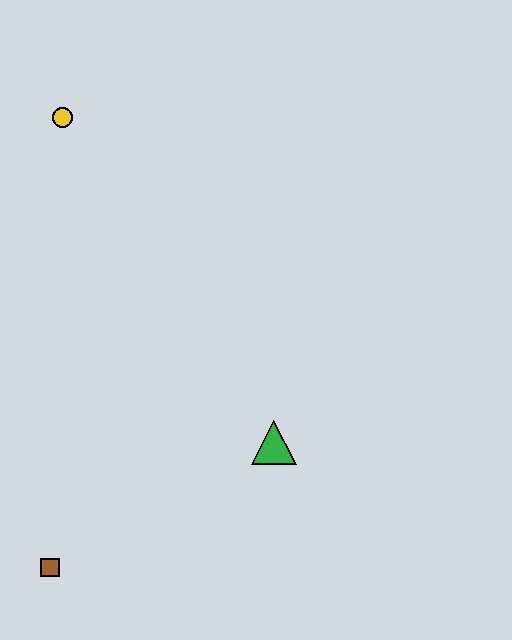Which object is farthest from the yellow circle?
The brown square is farthest from the yellow circle.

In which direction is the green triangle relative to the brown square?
The green triangle is to the right of the brown square.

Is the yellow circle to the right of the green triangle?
No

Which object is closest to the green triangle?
The brown square is closest to the green triangle.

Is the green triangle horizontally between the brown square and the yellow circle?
No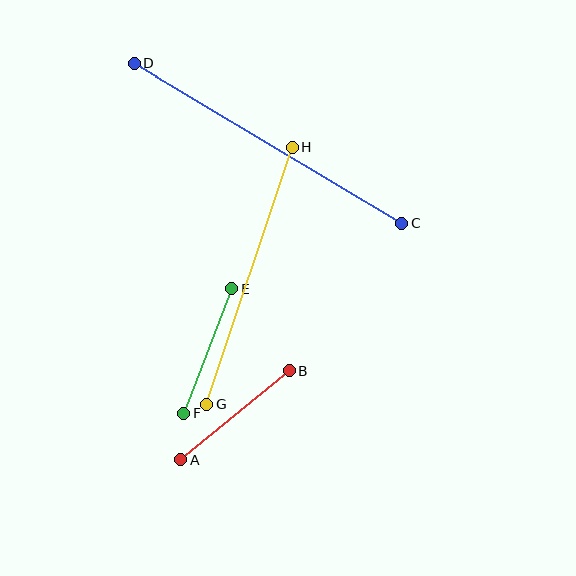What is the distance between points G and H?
The distance is approximately 271 pixels.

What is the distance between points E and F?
The distance is approximately 133 pixels.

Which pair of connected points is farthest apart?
Points C and D are farthest apart.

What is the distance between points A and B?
The distance is approximately 140 pixels.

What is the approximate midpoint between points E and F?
The midpoint is at approximately (208, 351) pixels.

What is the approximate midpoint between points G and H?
The midpoint is at approximately (249, 275) pixels.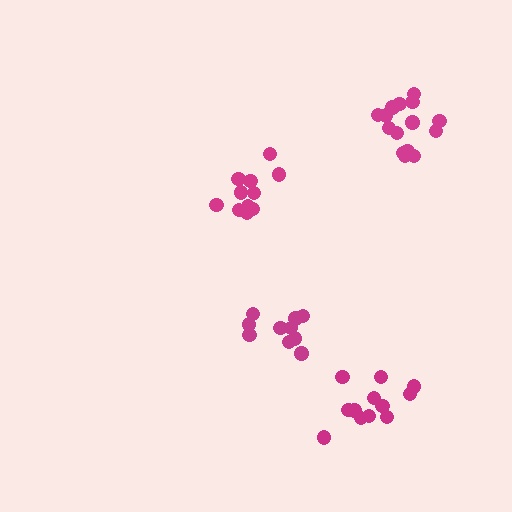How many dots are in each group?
Group 1: 15 dots, Group 2: 11 dots, Group 3: 12 dots, Group 4: 11 dots (49 total).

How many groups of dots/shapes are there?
There are 4 groups.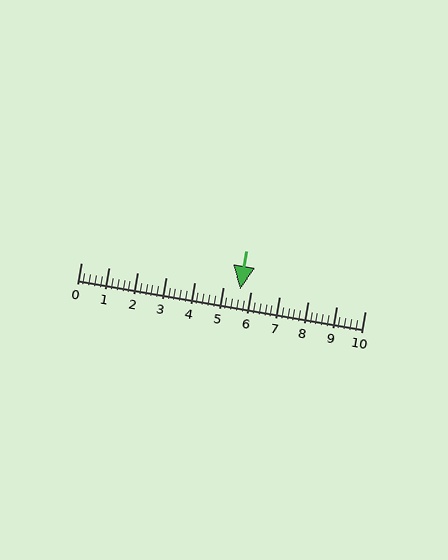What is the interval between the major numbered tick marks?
The major tick marks are spaced 1 units apart.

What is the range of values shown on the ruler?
The ruler shows values from 0 to 10.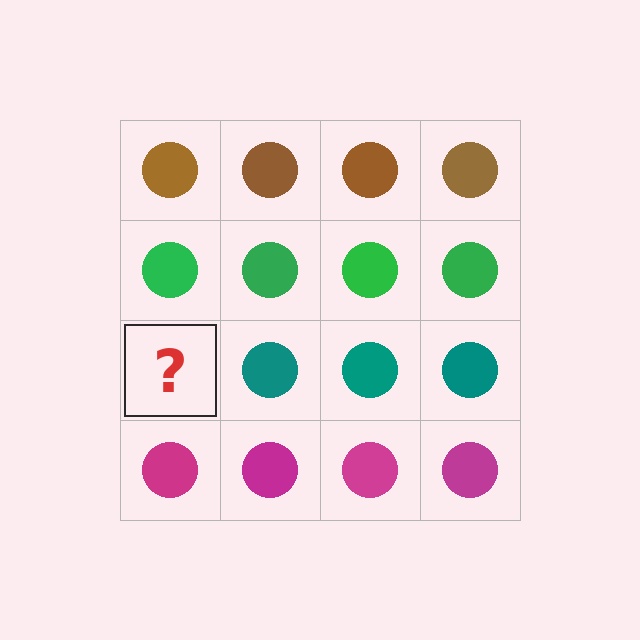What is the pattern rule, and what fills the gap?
The rule is that each row has a consistent color. The gap should be filled with a teal circle.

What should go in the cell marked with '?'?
The missing cell should contain a teal circle.